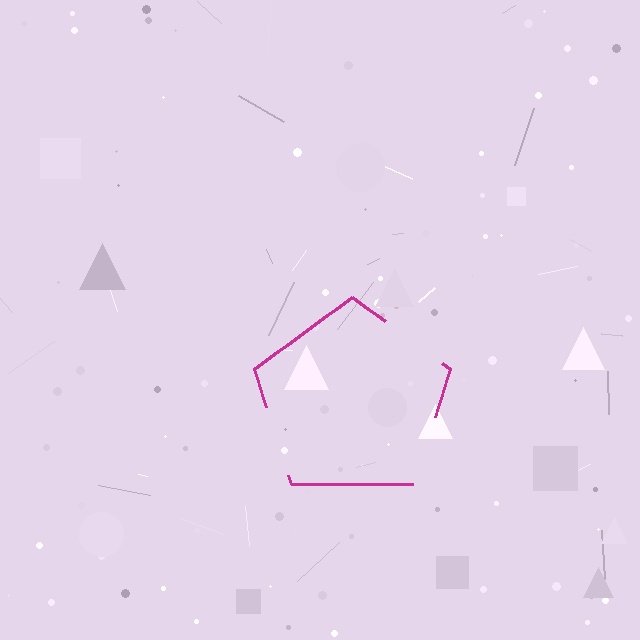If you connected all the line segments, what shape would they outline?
They would outline a pentagon.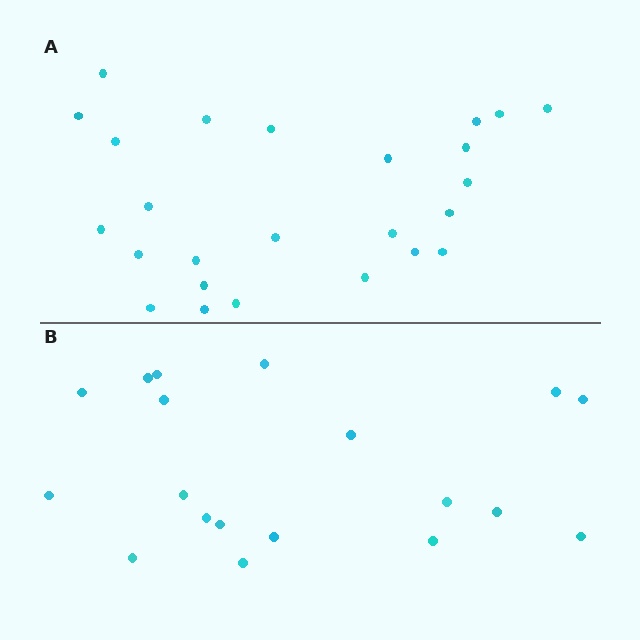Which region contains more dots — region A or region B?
Region A (the top region) has more dots.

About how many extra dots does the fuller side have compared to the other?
Region A has about 6 more dots than region B.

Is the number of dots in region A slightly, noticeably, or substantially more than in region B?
Region A has noticeably more, but not dramatically so. The ratio is roughly 1.3 to 1.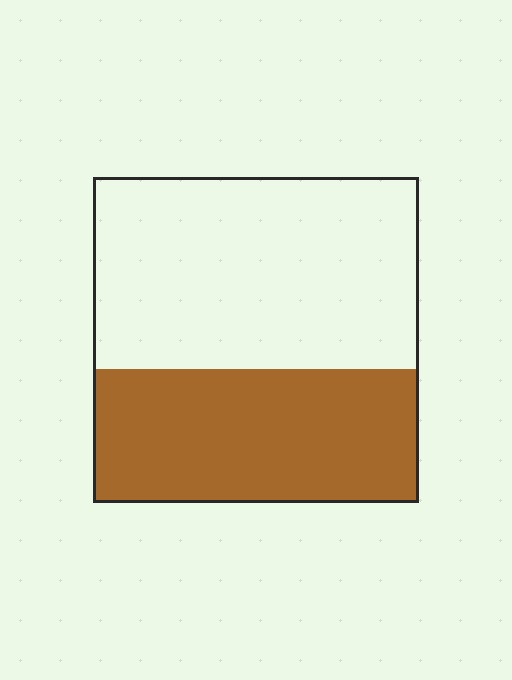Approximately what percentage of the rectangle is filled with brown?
Approximately 40%.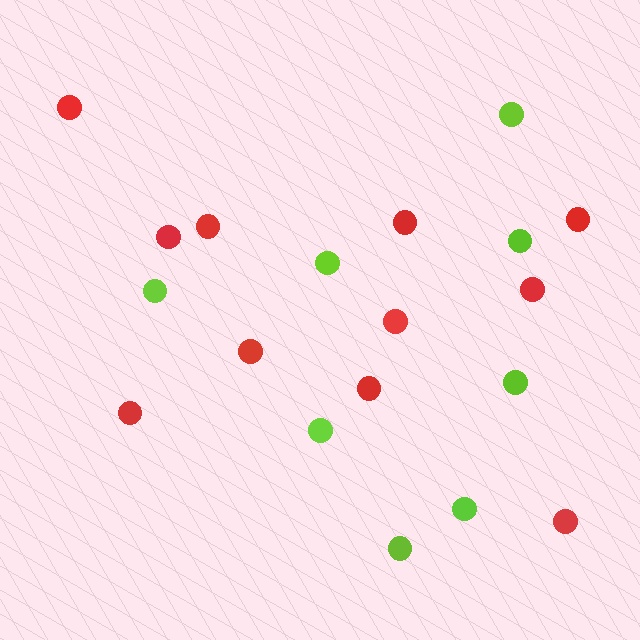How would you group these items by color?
There are 2 groups: one group of lime circles (8) and one group of red circles (11).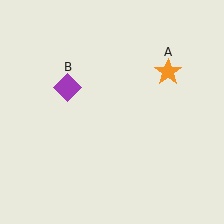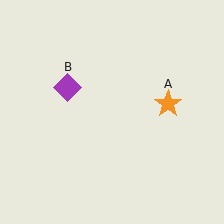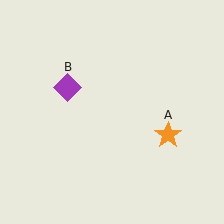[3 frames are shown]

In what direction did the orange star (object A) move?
The orange star (object A) moved down.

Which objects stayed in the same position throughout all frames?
Purple diamond (object B) remained stationary.